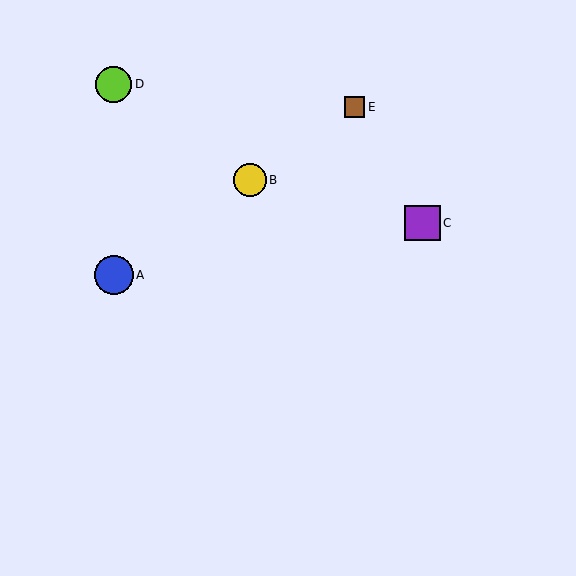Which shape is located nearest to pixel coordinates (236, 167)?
The yellow circle (labeled B) at (250, 180) is nearest to that location.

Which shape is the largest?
The blue circle (labeled A) is the largest.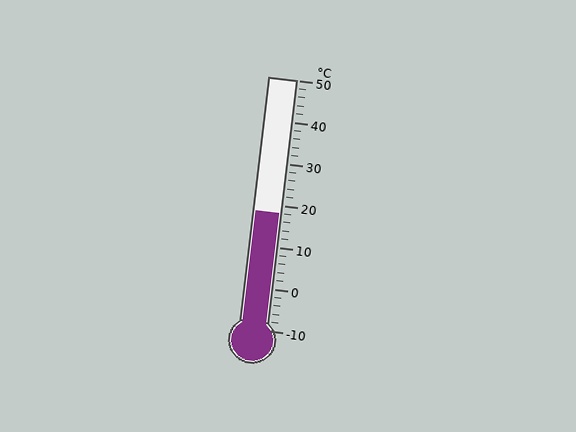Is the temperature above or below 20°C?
The temperature is below 20°C.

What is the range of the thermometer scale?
The thermometer scale ranges from -10°C to 50°C.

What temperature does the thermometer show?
The thermometer shows approximately 18°C.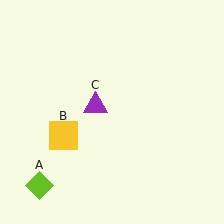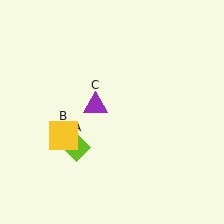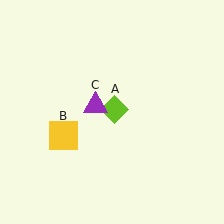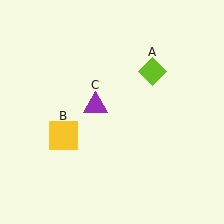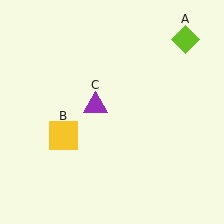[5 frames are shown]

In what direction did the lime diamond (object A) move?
The lime diamond (object A) moved up and to the right.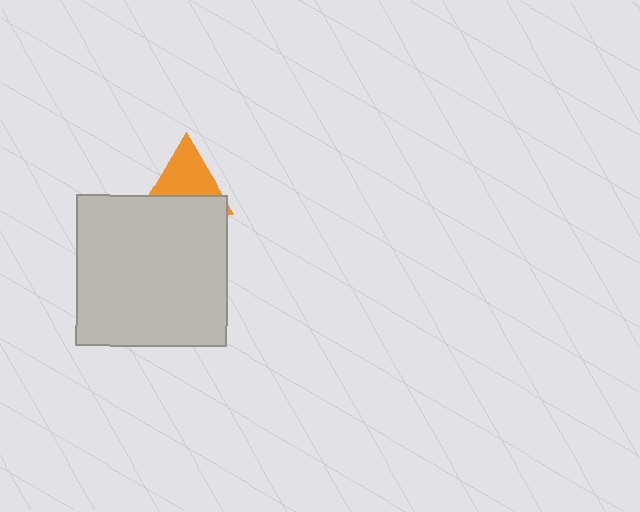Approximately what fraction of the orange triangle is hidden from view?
Roughly 42% of the orange triangle is hidden behind the light gray square.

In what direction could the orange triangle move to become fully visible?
The orange triangle could move up. That would shift it out from behind the light gray square entirely.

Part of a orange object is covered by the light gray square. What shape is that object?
It is a triangle.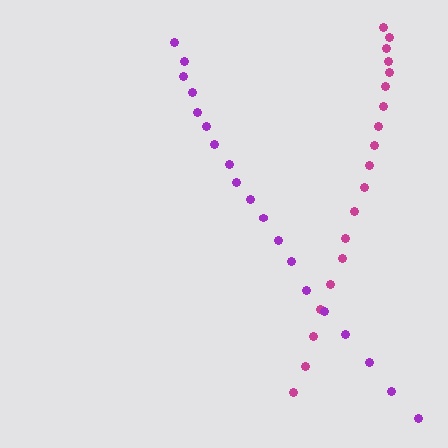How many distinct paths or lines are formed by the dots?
There are 2 distinct paths.